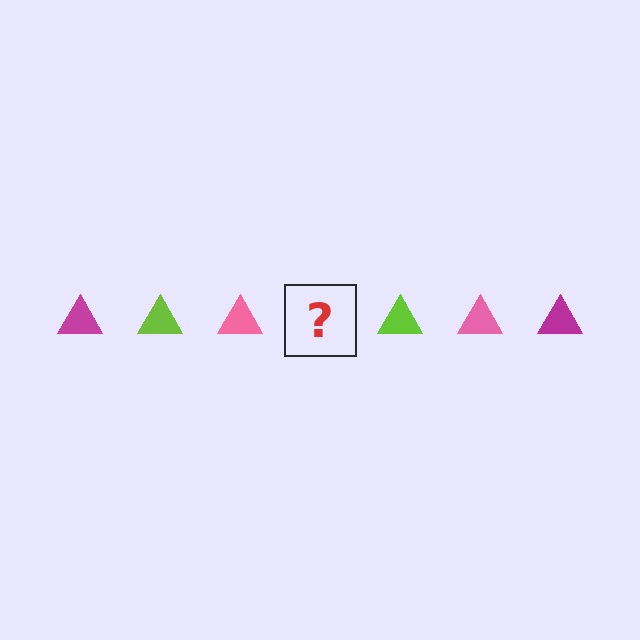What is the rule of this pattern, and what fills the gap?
The rule is that the pattern cycles through magenta, lime, pink triangles. The gap should be filled with a magenta triangle.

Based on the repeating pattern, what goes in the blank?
The blank should be a magenta triangle.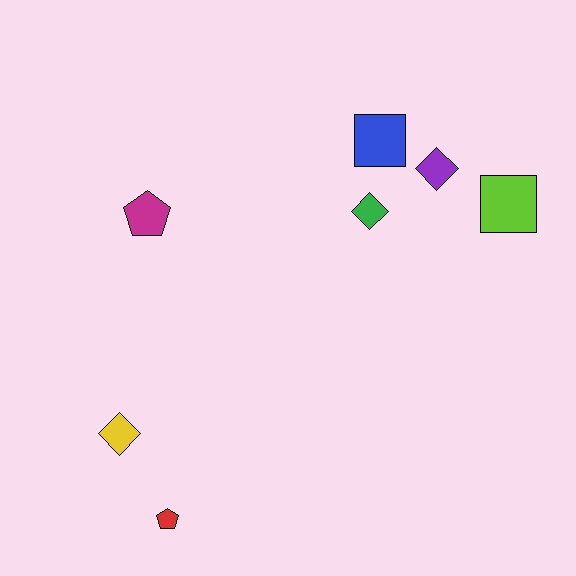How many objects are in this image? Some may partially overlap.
There are 7 objects.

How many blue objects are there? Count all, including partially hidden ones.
There is 1 blue object.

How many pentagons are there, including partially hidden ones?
There are 2 pentagons.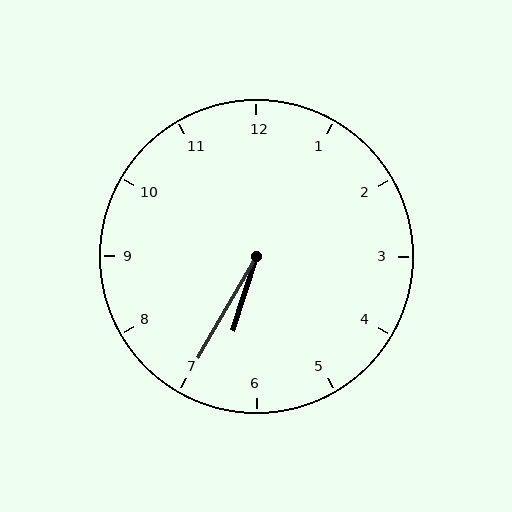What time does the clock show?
6:35.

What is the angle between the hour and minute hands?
Approximately 12 degrees.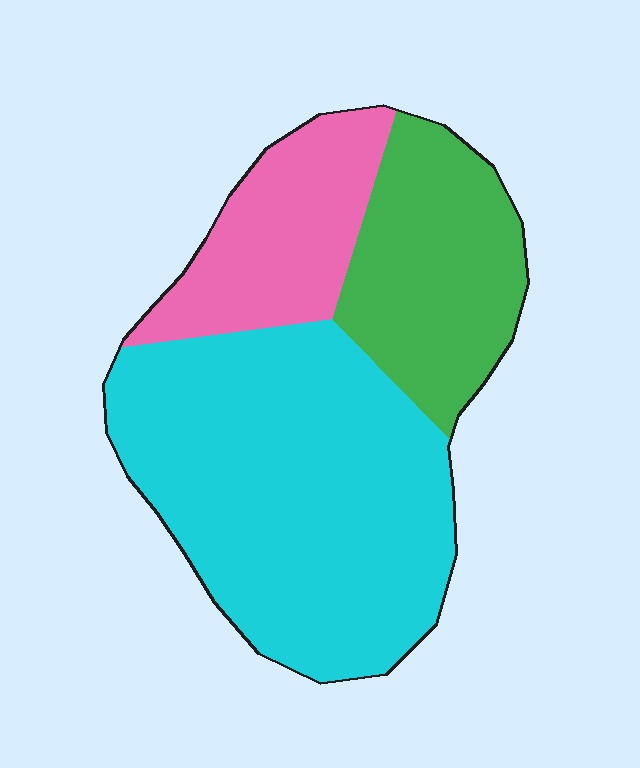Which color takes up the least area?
Pink, at roughly 20%.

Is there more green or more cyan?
Cyan.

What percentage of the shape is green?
Green covers around 25% of the shape.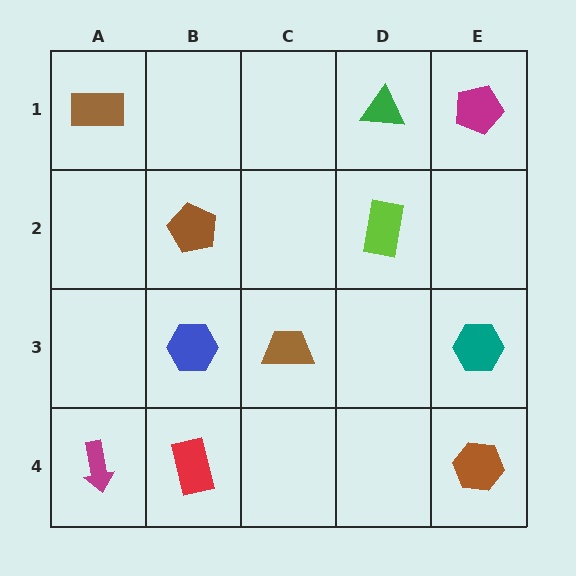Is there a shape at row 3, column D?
No, that cell is empty.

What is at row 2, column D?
A lime rectangle.